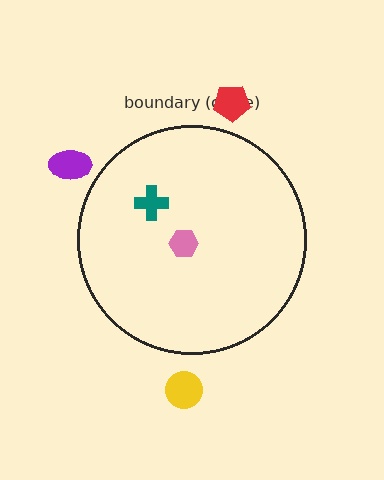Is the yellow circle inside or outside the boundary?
Outside.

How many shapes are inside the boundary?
2 inside, 3 outside.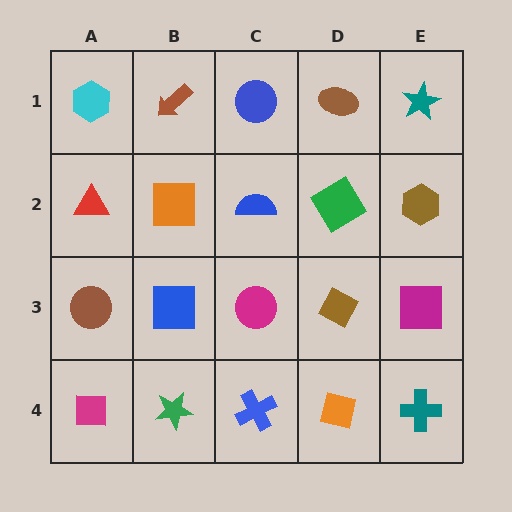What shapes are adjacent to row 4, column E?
A magenta square (row 3, column E), an orange square (row 4, column D).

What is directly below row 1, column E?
A brown hexagon.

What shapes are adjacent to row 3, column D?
A green diamond (row 2, column D), an orange square (row 4, column D), a magenta circle (row 3, column C), a magenta square (row 3, column E).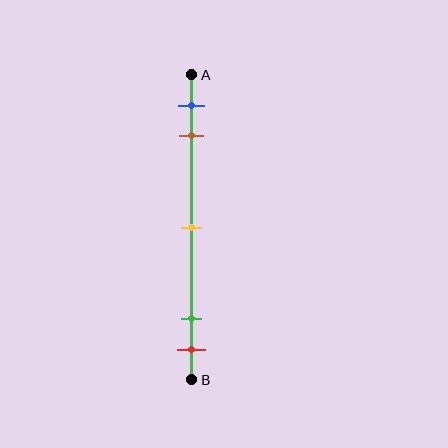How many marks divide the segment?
There are 5 marks dividing the segment.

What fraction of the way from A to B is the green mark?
The green mark is approximately 80% (0.8) of the way from A to B.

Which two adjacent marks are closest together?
The green and red marks are the closest adjacent pair.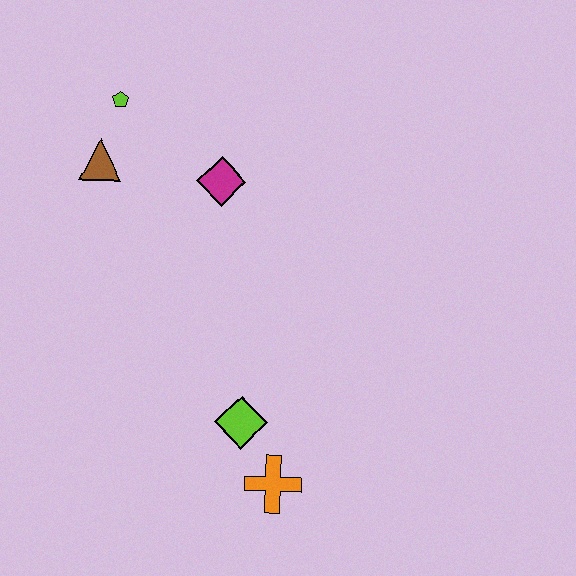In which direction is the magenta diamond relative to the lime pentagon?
The magenta diamond is to the right of the lime pentagon.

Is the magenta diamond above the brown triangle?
No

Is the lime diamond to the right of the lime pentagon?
Yes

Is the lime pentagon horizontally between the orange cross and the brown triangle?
Yes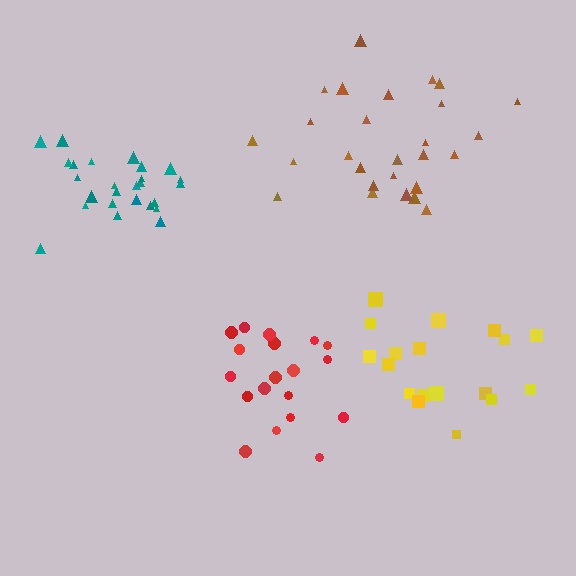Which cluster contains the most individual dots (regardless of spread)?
Brown (27).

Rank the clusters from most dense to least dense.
teal, red, brown, yellow.